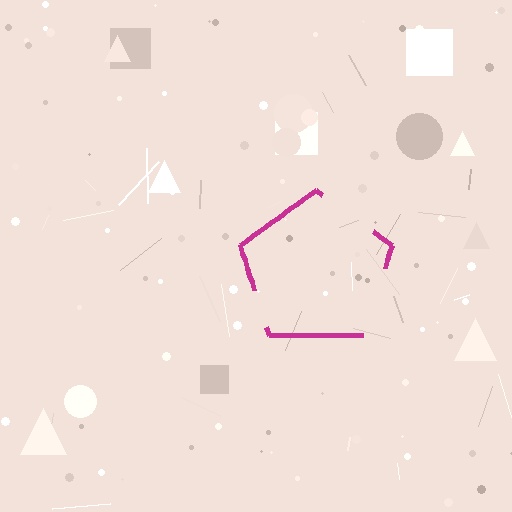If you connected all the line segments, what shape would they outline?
They would outline a pentagon.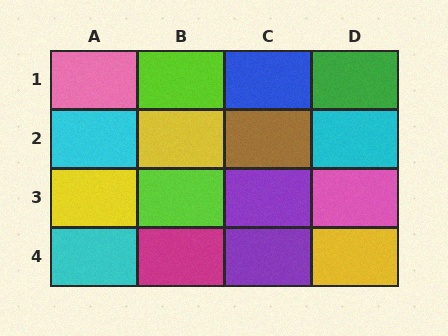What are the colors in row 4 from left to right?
Cyan, magenta, purple, yellow.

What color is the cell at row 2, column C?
Brown.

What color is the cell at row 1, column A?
Pink.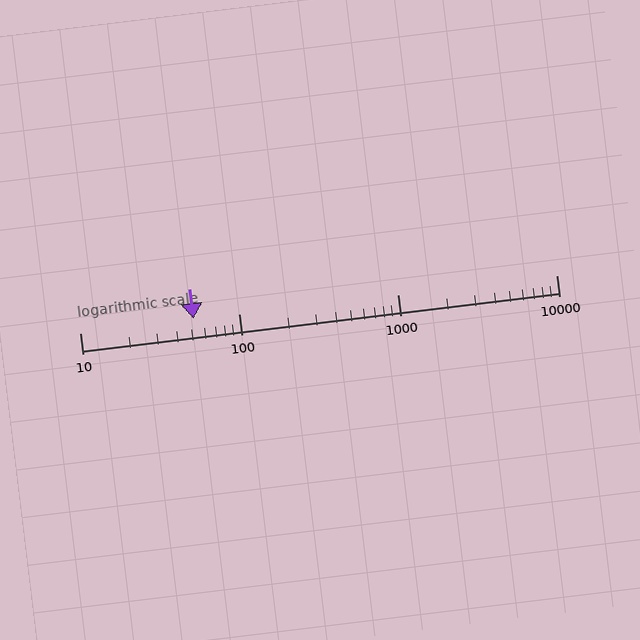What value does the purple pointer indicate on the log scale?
The pointer indicates approximately 52.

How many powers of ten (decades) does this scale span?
The scale spans 3 decades, from 10 to 10000.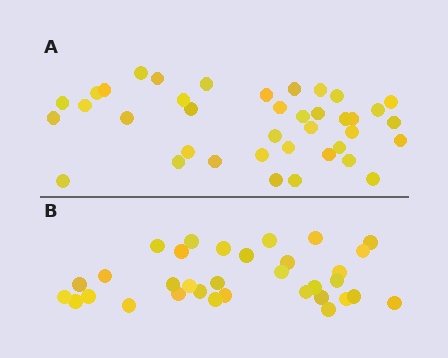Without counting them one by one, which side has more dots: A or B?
Region A (the top region) has more dots.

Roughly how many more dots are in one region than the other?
Region A has about 6 more dots than region B.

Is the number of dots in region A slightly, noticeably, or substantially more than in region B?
Region A has only slightly more — the two regions are fairly close. The ratio is roughly 1.2 to 1.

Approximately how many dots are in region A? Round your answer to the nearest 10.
About 40 dots. (The exact count is 39, which rounds to 40.)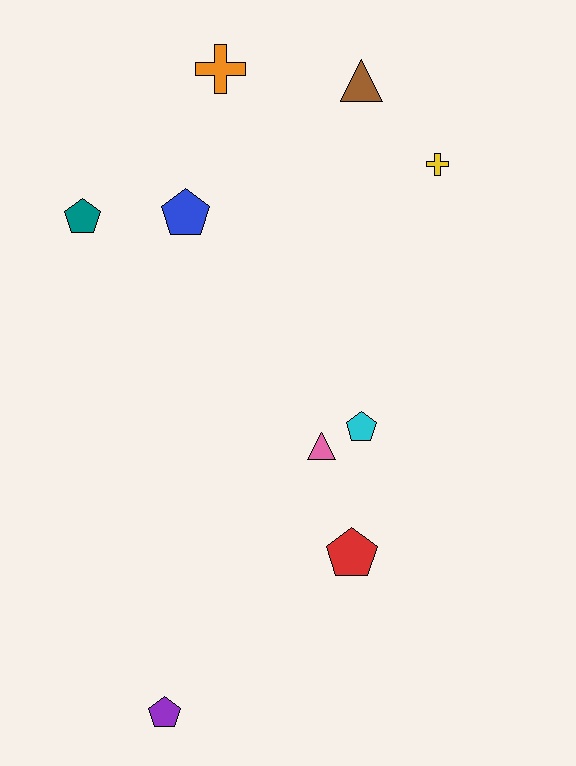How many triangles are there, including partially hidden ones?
There are 2 triangles.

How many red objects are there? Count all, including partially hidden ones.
There is 1 red object.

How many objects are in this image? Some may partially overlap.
There are 9 objects.